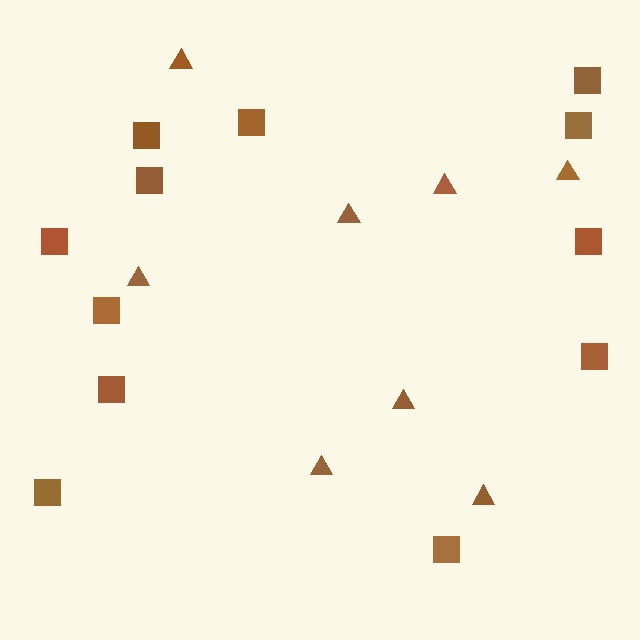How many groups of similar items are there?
There are 2 groups: one group of squares (12) and one group of triangles (8).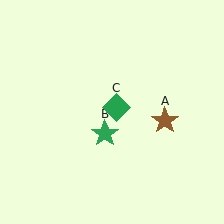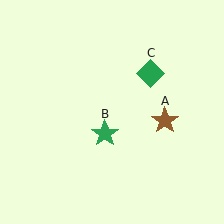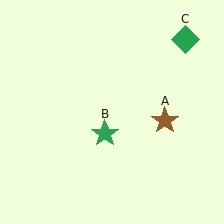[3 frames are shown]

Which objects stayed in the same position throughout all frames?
Brown star (object A) and green star (object B) remained stationary.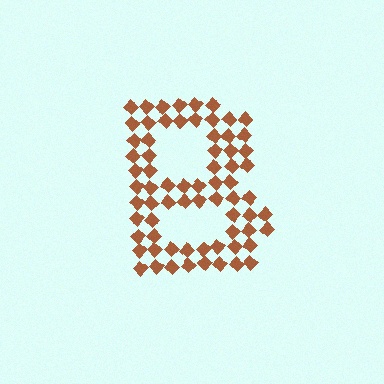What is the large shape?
The large shape is the letter B.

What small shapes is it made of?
It is made of small diamonds.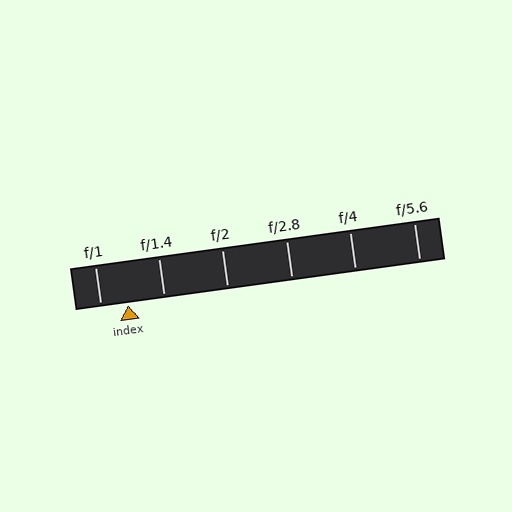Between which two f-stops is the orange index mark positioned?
The index mark is between f/1 and f/1.4.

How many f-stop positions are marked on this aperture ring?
There are 6 f-stop positions marked.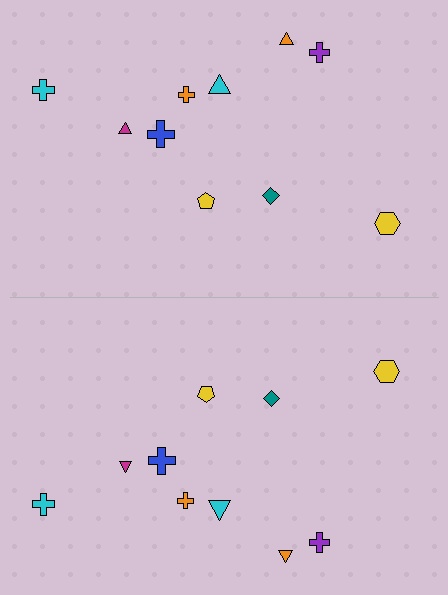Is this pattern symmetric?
Yes, this pattern has bilateral (reflection) symmetry.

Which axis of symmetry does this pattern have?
The pattern has a horizontal axis of symmetry running through the center of the image.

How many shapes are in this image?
There are 20 shapes in this image.